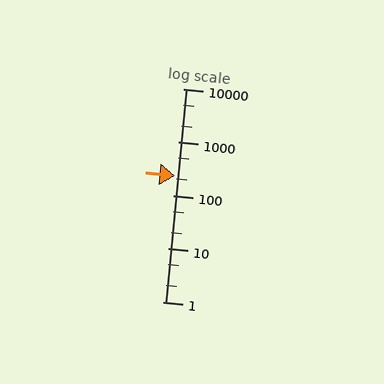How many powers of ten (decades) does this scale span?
The scale spans 4 decades, from 1 to 10000.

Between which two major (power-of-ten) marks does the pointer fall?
The pointer is between 100 and 1000.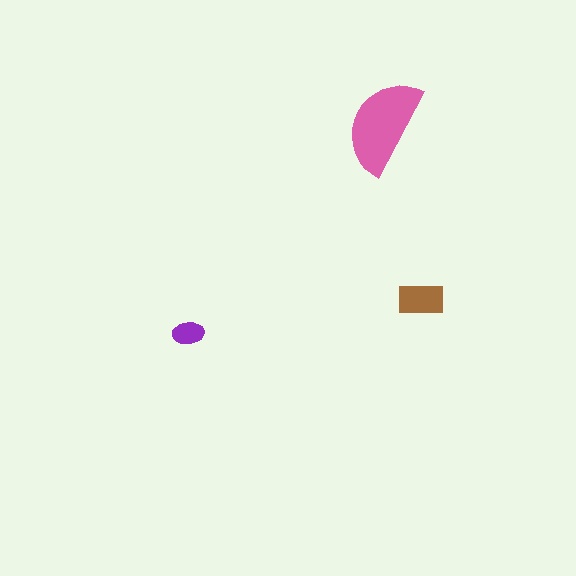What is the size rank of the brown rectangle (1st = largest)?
2nd.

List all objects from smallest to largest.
The purple ellipse, the brown rectangle, the pink semicircle.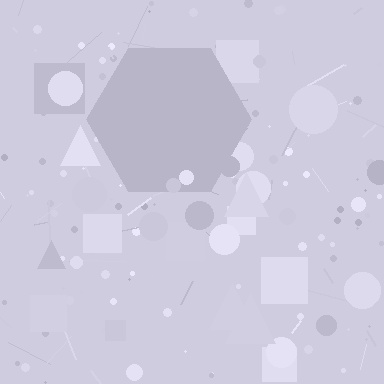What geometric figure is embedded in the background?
A hexagon is embedded in the background.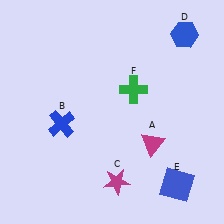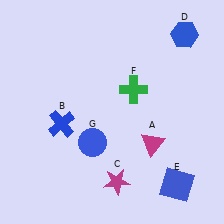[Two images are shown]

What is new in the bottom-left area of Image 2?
A blue circle (G) was added in the bottom-left area of Image 2.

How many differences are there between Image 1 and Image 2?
There is 1 difference between the two images.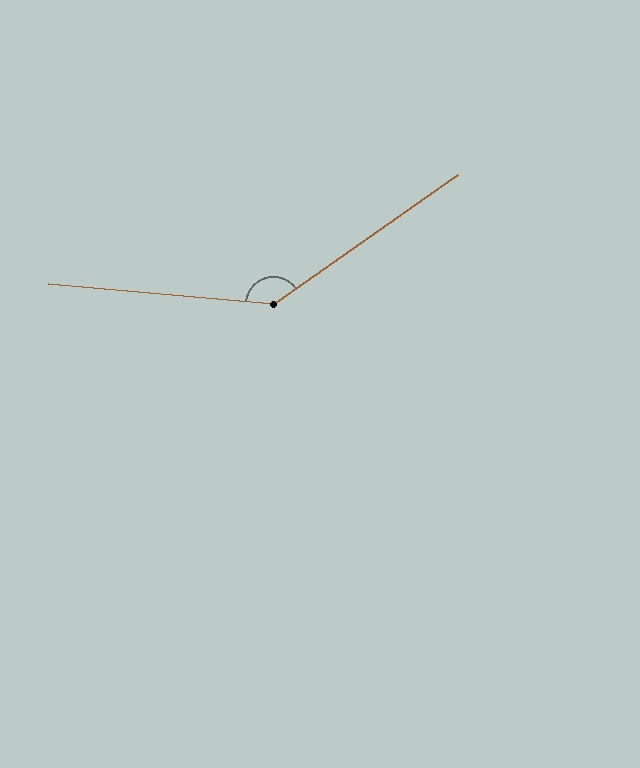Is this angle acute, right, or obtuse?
It is obtuse.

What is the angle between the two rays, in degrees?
Approximately 140 degrees.